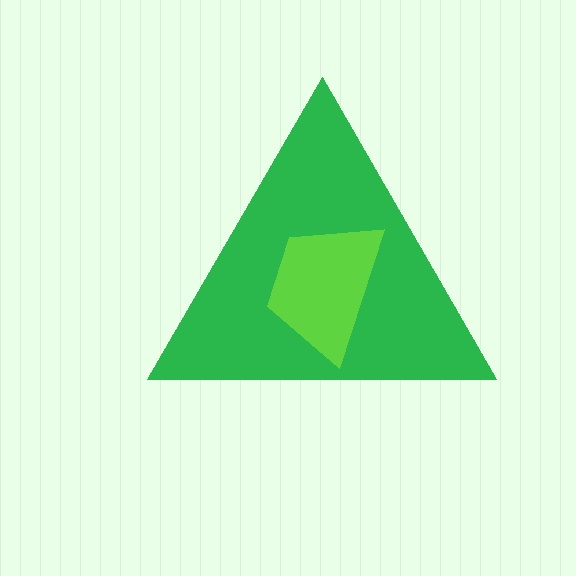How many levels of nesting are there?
2.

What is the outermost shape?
The green triangle.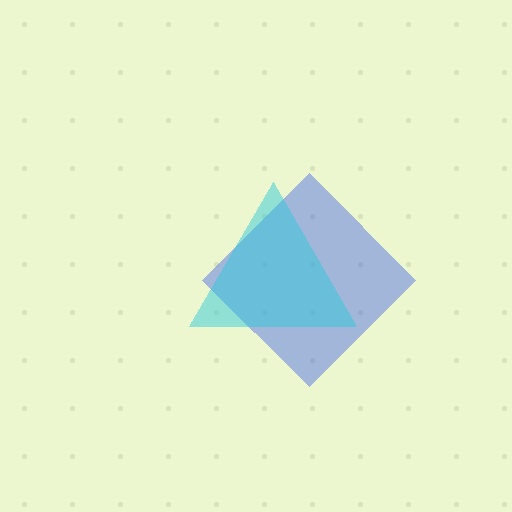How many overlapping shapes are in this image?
There are 2 overlapping shapes in the image.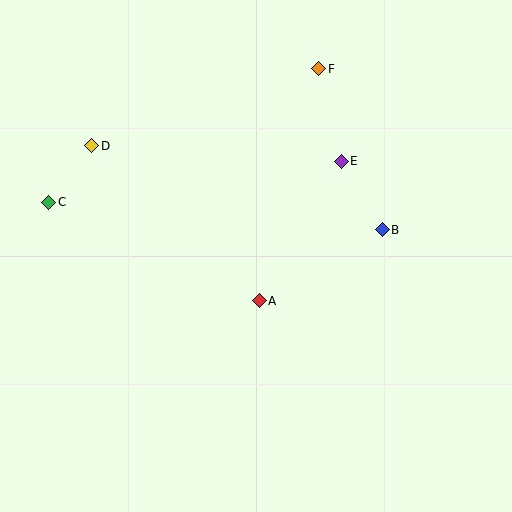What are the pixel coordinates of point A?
Point A is at (259, 301).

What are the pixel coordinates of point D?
Point D is at (92, 146).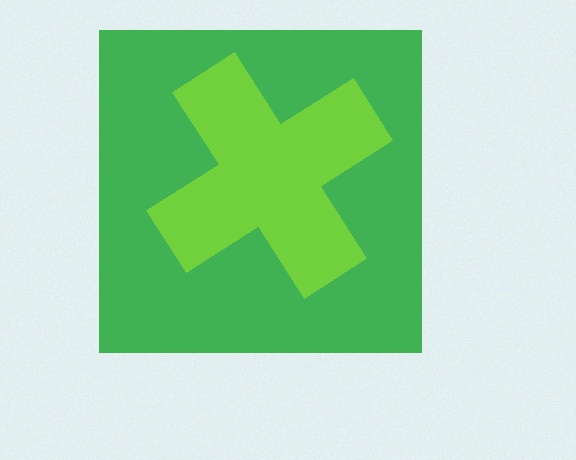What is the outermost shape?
The green square.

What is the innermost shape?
The lime cross.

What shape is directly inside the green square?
The lime cross.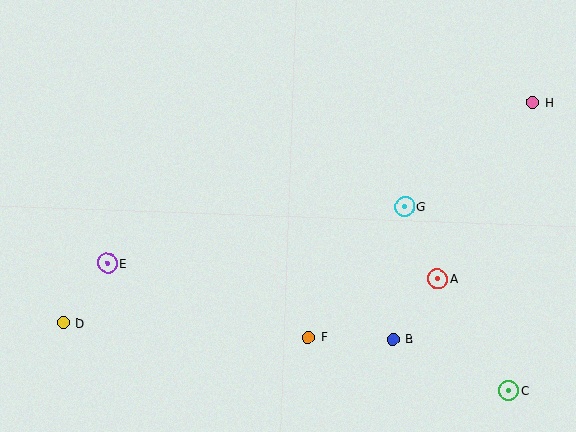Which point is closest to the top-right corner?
Point H is closest to the top-right corner.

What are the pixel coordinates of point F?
Point F is at (308, 337).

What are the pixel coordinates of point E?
Point E is at (107, 263).